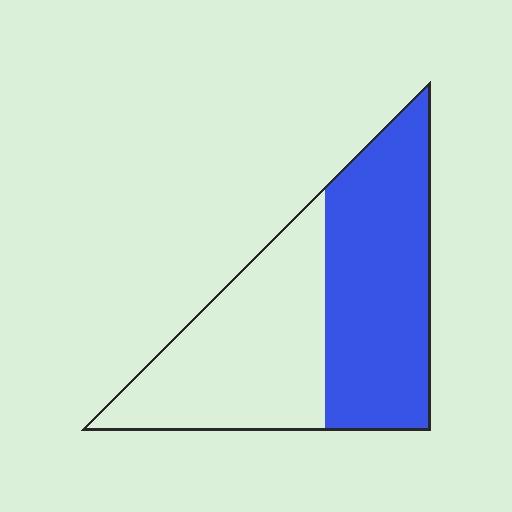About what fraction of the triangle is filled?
About one half (1/2).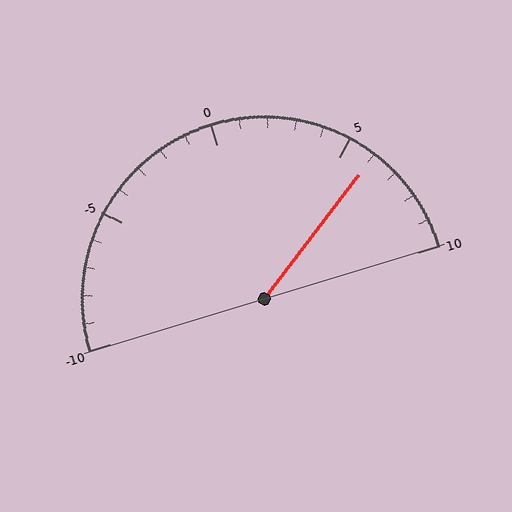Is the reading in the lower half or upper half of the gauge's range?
The reading is in the upper half of the range (-10 to 10).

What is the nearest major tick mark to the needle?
The nearest major tick mark is 5.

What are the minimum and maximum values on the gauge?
The gauge ranges from -10 to 10.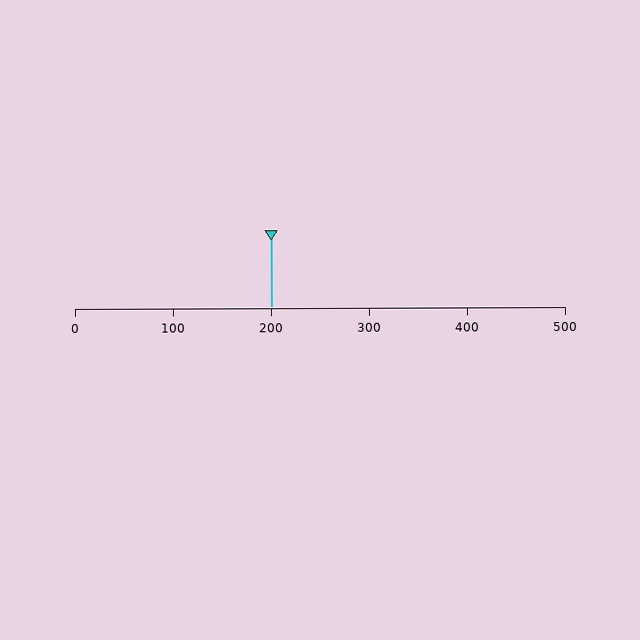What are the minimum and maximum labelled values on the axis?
The axis runs from 0 to 500.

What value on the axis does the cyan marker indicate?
The marker indicates approximately 200.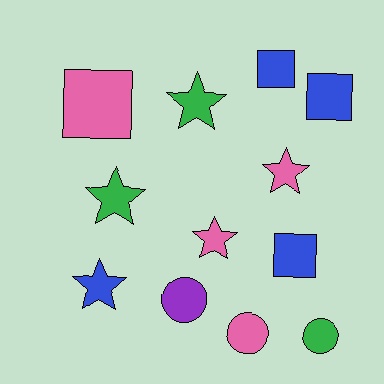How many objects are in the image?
There are 12 objects.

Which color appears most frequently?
Blue, with 4 objects.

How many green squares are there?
There are no green squares.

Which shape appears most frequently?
Star, with 5 objects.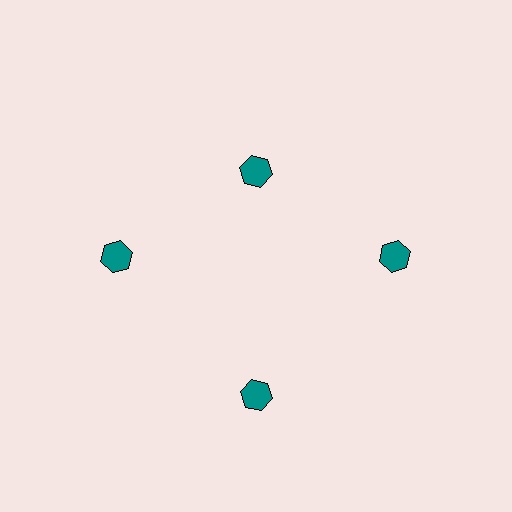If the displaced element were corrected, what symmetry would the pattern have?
It would have 4-fold rotational symmetry — the pattern would map onto itself every 90 degrees.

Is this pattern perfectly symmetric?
No. The 4 teal hexagons are arranged in a ring, but one element near the 12 o'clock position is pulled inward toward the center, breaking the 4-fold rotational symmetry.